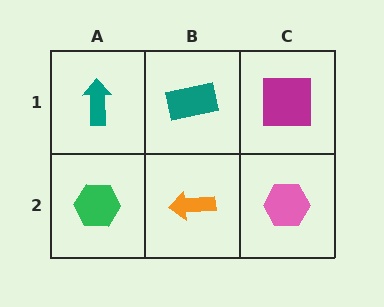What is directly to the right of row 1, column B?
A magenta square.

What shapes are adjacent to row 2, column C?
A magenta square (row 1, column C), an orange arrow (row 2, column B).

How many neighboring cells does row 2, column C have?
2.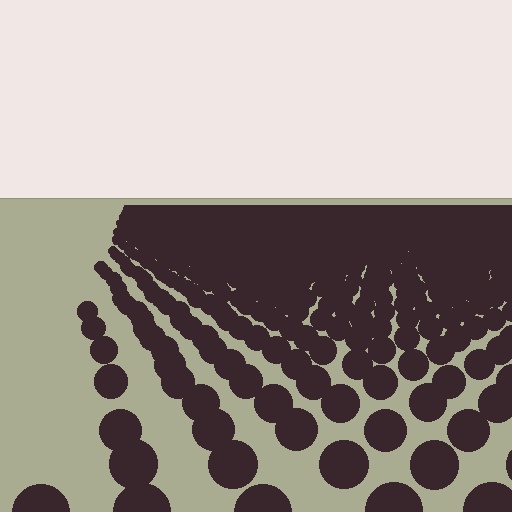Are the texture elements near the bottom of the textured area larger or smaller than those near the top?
Larger. Near the bottom, elements are closer to the viewer and appear at a bigger on-screen size.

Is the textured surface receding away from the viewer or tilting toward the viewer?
The surface is receding away from the viewer. Texture elements get smaller and denser toward the top.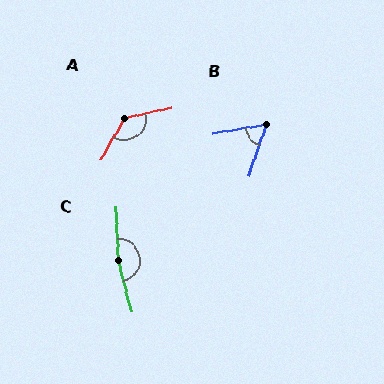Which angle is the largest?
C, at approximately 168 degrees.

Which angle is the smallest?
B, at approximately 62 degrees.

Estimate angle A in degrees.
Approximately 132 degrees.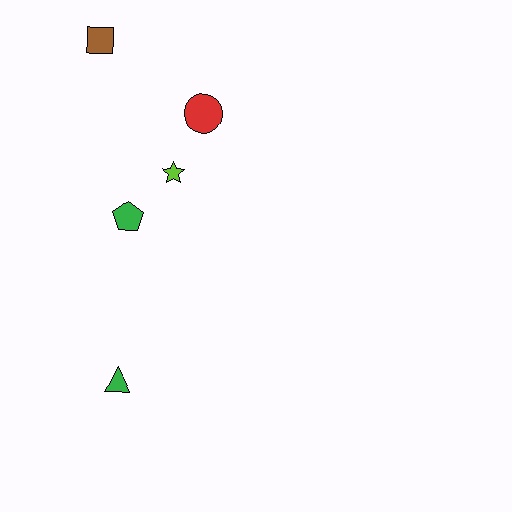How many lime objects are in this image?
There is 1 lime object.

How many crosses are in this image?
There are no crosses.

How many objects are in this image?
There are 5 objects.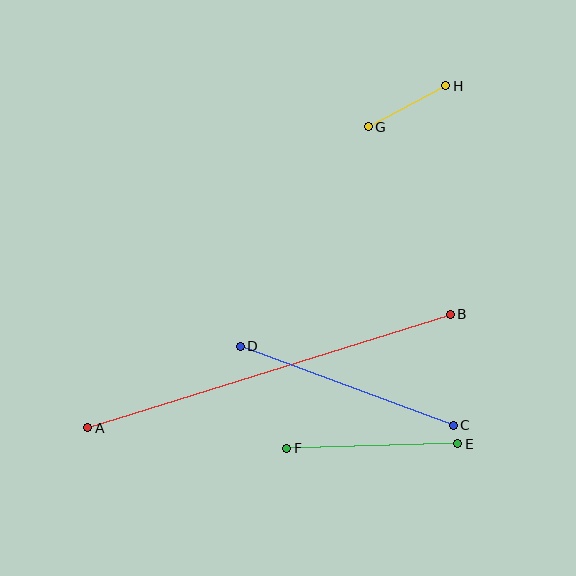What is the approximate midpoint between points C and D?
The midpoint is at approximately (347, 386) pixels.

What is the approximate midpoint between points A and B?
The midpoint is at approximately (269, 371) pixels.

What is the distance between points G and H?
The distance is approximately 88 pixels.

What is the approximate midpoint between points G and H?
The midpoint is at approximately (407, 106) pixels.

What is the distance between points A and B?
The distance is approximately 380 pixels.